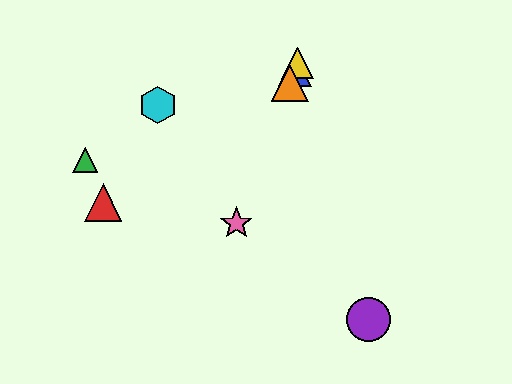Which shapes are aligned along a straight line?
The blue triangle, the yellow triangle, the orange triangle, the pink star are aligned along a straight line.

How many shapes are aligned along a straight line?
4 shapes (the blue triangle, the yellow triangle, the orange triangle, the pink star) are aligned along a straight line.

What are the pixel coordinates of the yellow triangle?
The yellow triangle is at (297, 63).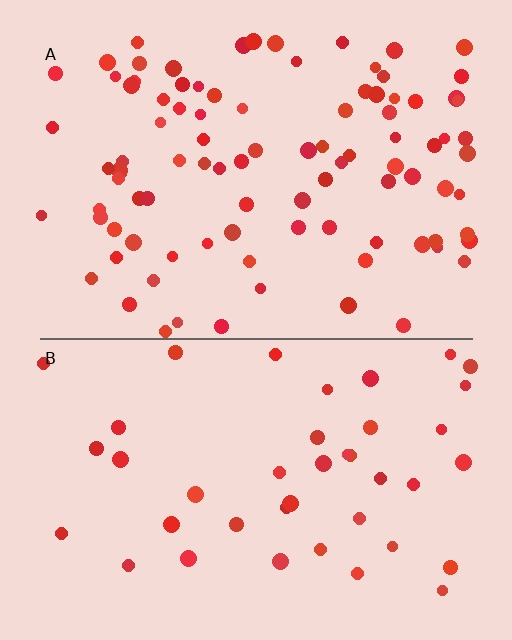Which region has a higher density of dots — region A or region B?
A (the top).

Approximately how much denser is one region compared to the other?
Approximately 2.3× — region A over region B.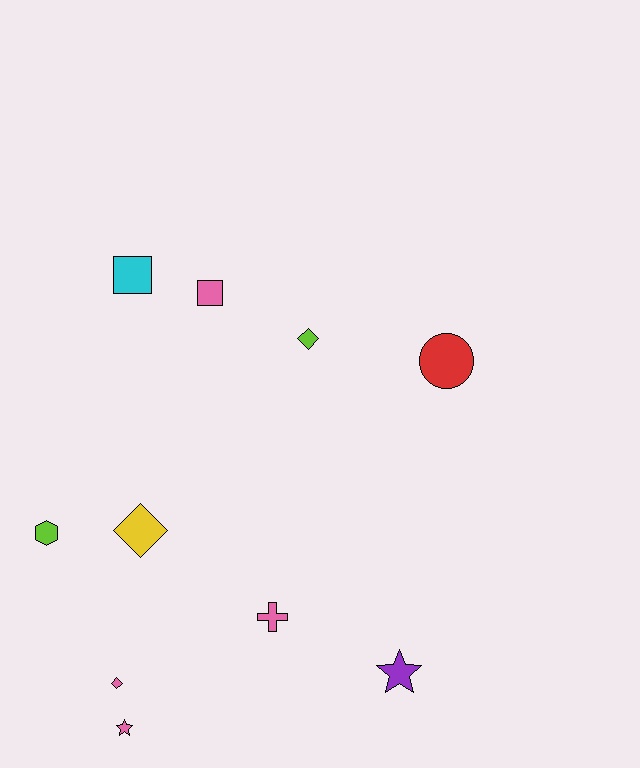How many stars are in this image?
There are 2 stars.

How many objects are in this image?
There are 10 objects.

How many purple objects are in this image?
There is 1 purple object.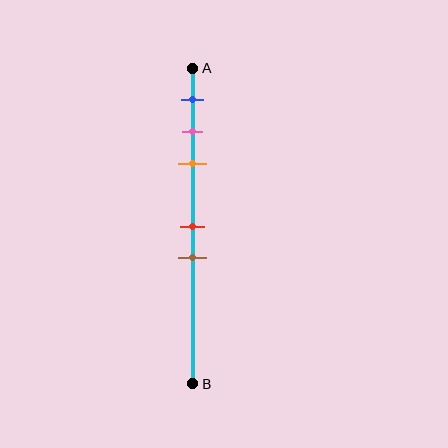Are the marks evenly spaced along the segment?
No, the marks are not evenly spaced.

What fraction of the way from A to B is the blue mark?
The blue mark is approximately 10% (0.1) of the way from A to B.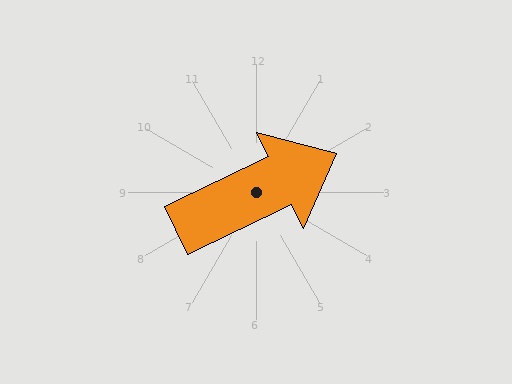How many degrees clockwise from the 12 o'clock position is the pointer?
Approximately 64 degrees.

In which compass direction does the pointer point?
Northeast.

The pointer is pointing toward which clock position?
Roughly 2 o'clock.